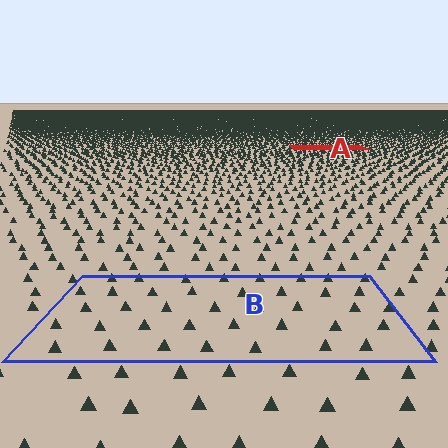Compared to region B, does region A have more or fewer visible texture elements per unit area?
Region A has more texture elements per unit area — they are packed more densely because it is farther away.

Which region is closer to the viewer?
Region B is closer. The texture elements there are larger and more spread out.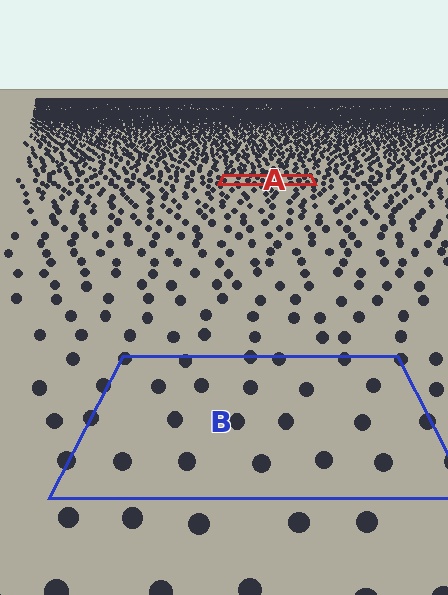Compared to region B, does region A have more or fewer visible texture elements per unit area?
Region A has more texture elements per unit area — they are packed more densely because it is farther away.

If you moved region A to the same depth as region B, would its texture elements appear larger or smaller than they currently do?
They would appear larger. At a closer depth, the same texture elements are projected at a bigger on-screen size.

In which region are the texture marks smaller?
The texture marks are smaller in region A, because it is farther away.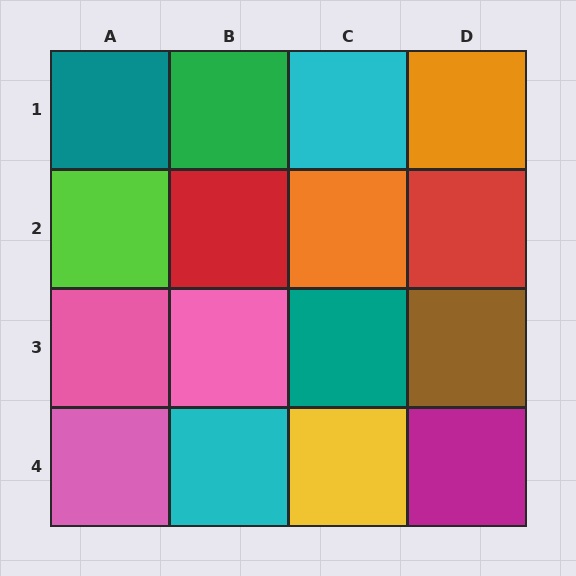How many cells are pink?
3 cells are pink.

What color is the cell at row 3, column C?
Teal.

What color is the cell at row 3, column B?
Pink.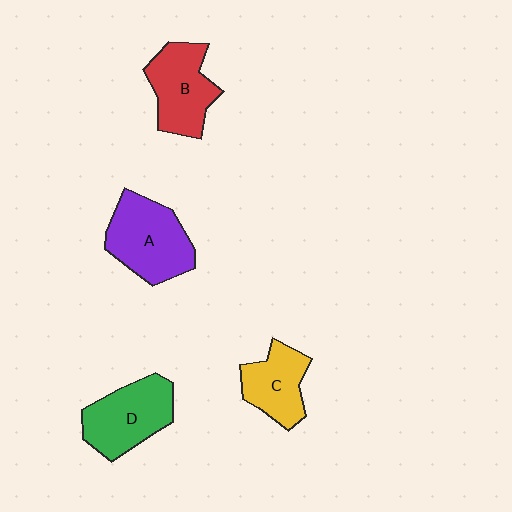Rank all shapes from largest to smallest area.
From largest to smallest: A (purple), D (green), B (red), C (yellow).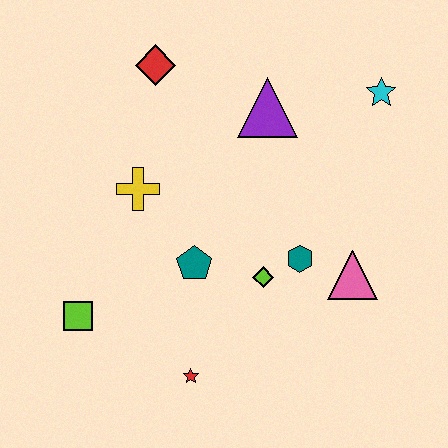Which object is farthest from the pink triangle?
The red diamond is farthest from the pink triangle.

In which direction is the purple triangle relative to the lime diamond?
The purple triangle is above the lime diamond.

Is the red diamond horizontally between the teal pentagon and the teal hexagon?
No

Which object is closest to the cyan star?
The purple triangle is closest to the cyan star.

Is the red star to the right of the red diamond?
Yes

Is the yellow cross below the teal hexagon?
No